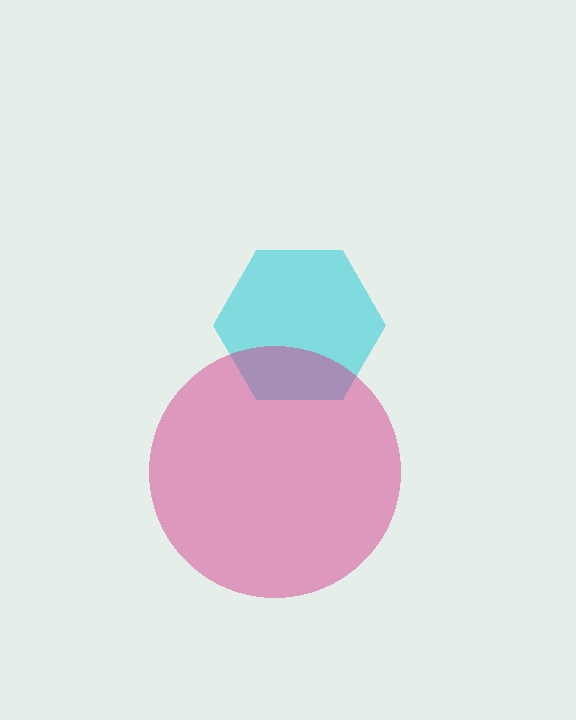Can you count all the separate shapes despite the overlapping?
Yes, there are 2 separate shapes.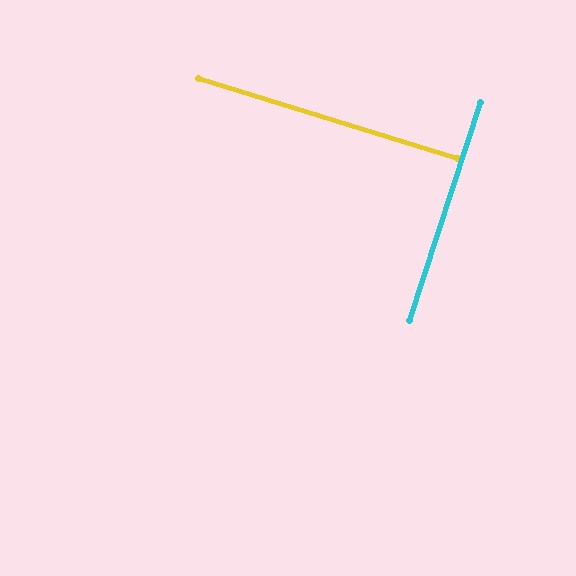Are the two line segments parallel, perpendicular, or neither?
Perpendicular — they meet at approximately 89°.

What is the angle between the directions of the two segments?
Approximately 89 degrees.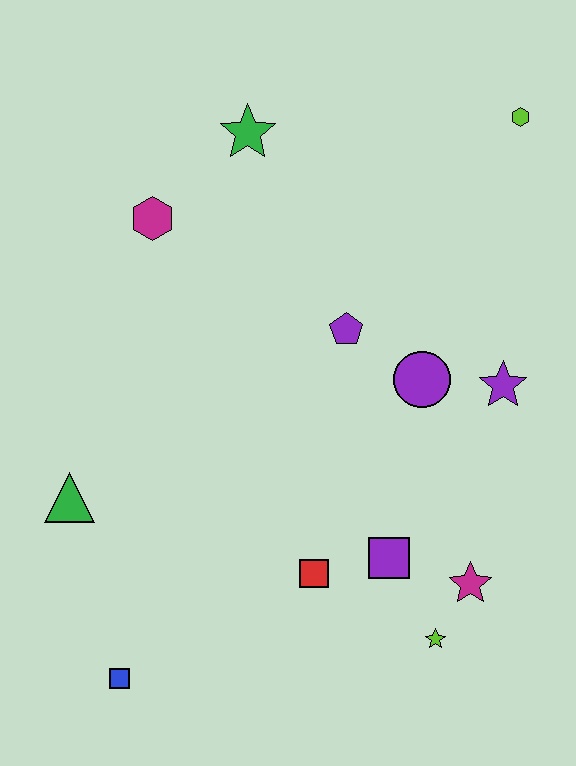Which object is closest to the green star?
The magenta hexagon is closest to the green star.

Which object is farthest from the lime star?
The green star is farthest from the lime star.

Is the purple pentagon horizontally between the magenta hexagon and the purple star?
Yes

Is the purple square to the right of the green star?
Yes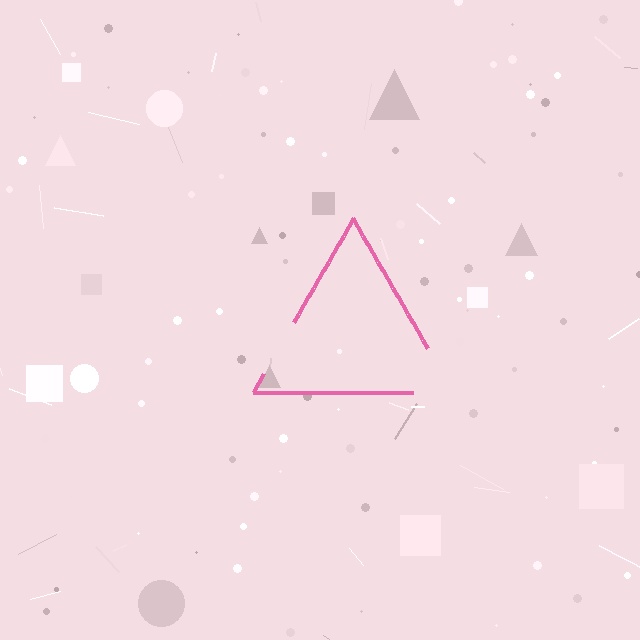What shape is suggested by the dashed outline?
The dashed outline suggests a triangle.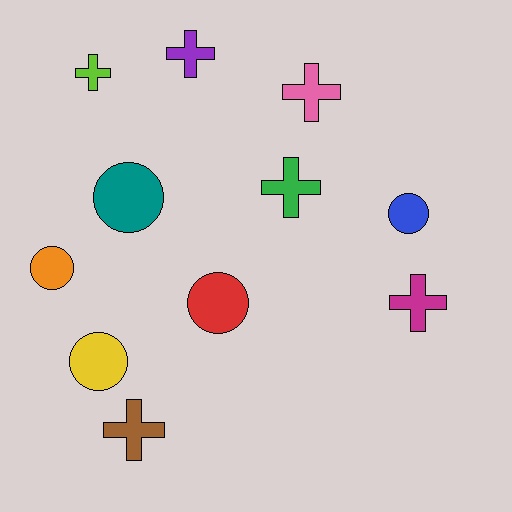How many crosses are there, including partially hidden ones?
There are 6 crosses.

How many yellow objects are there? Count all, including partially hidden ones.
There is 1 yellow object.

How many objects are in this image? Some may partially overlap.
There are 11 objects.